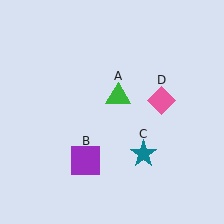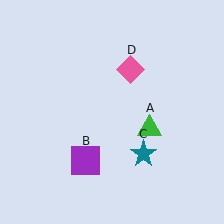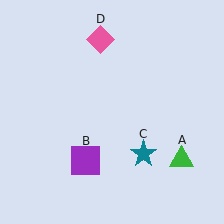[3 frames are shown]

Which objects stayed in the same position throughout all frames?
Purple square (object B) and teal star (object C) remained stationary.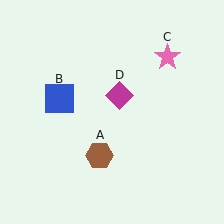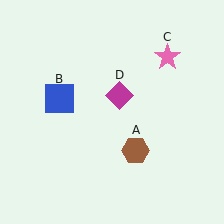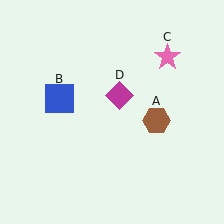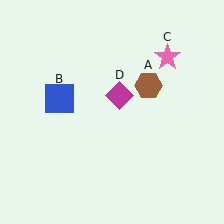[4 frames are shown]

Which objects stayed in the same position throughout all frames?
Blue square (object B) and pink star (object C) and magenta diamond (object D) remained stationary.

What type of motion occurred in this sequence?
The brown hexagon (object A) rotated counterclockwise around the center of the scene.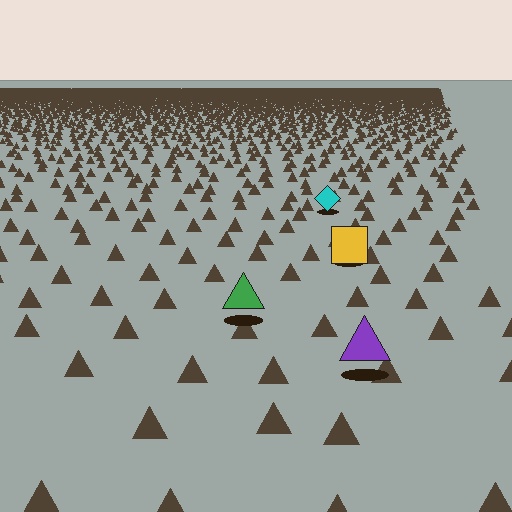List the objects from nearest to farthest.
From nearest to farthest: the purple triangle, the green triangle, the yellow square, the cyan diamond.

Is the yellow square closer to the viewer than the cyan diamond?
Yes. The yellow square is closer — you can tell from the texture gradient: the ground texture is coarser near it.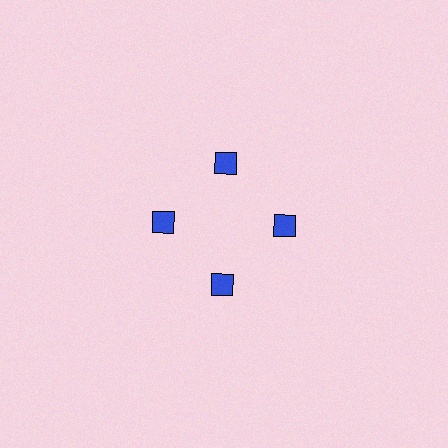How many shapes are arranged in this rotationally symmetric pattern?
There are 4 shapes, arranged in 4 groups of 1.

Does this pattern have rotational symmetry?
Yes, this pattern has 4-fold rotational symmetry. It looks the same after rotating 90 degrees around the center.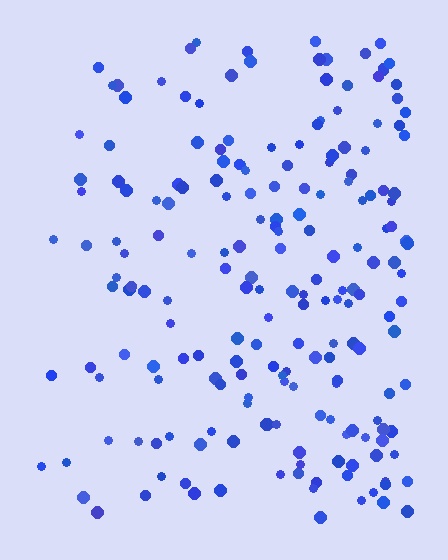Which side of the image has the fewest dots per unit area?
The left.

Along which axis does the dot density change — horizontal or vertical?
Horizontal.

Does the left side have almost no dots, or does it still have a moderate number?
Still a moderate number, just noticeably fewer than the right.